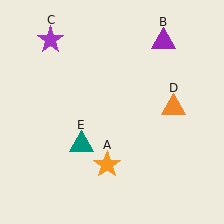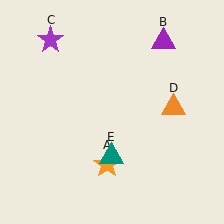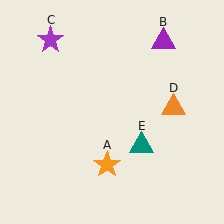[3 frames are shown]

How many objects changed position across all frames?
1 object changed position: teal triangle (object E).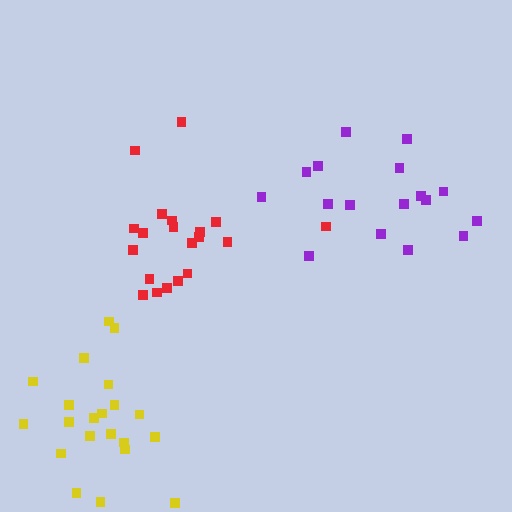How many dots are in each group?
Group 1: 20 dots, Group 2: 21 dots, Group 3: 17 dots (58 total).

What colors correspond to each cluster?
The clusters are colored: red, yellow, purple.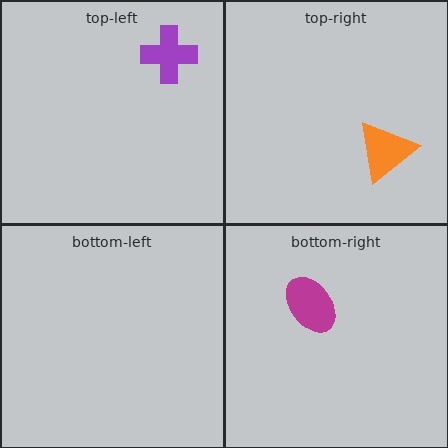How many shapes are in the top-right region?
1.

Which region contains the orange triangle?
The top-right region.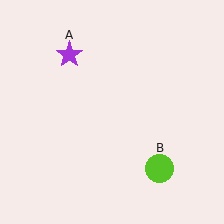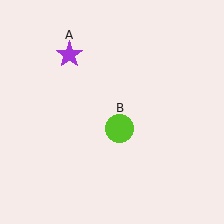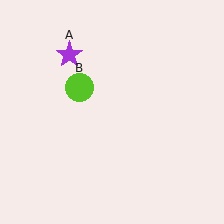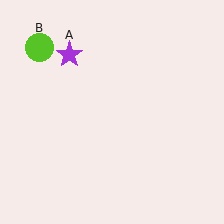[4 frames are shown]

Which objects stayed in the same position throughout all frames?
Purple star (object A) remained stationary.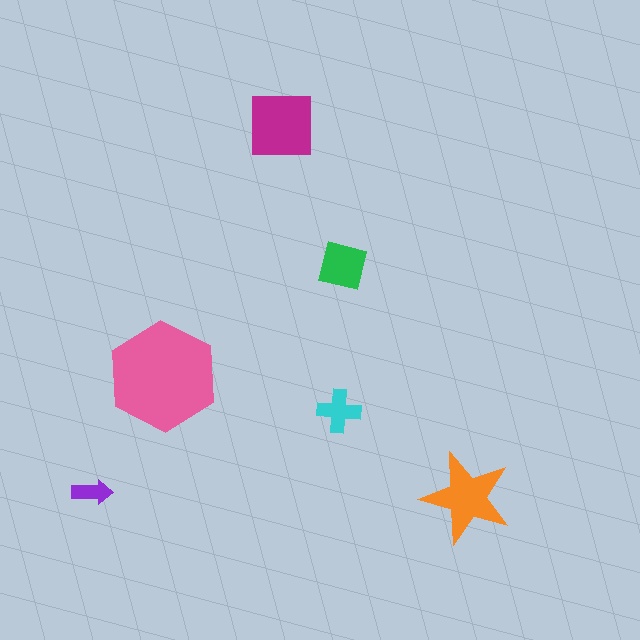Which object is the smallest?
The purple arrow.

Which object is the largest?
The pink hexagon.